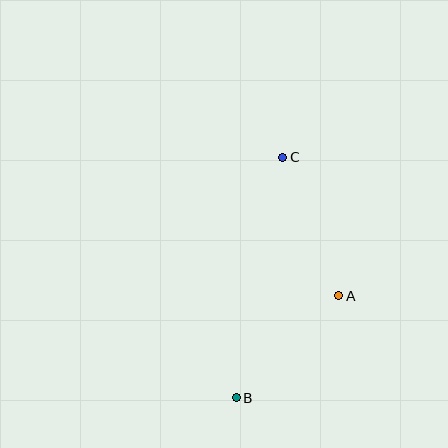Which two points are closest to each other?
Points A and B are closest to each other.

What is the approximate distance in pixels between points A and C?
The distance between A and C is approximately 150 pixels.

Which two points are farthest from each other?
Points B and C are farthest from each other.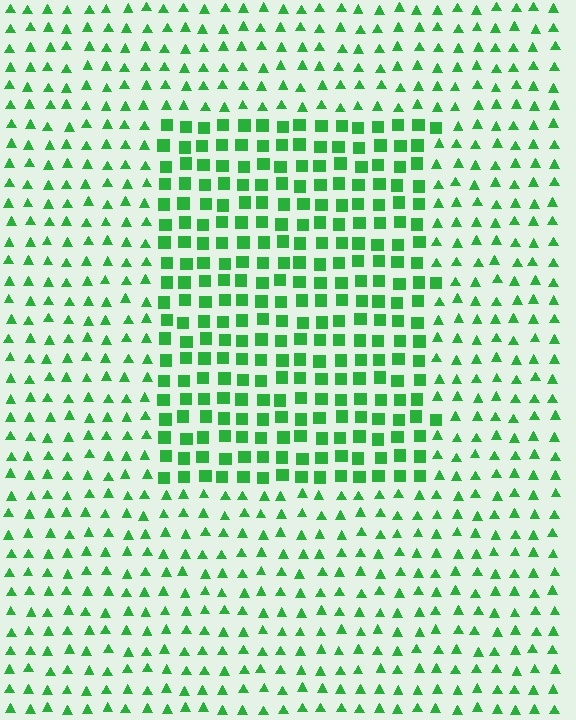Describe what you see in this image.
The image is filled with small green elements arranged in a uniform grid. A rectangle-shaped region contains squares, while the surrounding area contains triangles. The boundary is defined purely by the change in element shape.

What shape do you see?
I see a rectangle.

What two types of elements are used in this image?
The image uses squares inside the rectangle region and triangles outside it.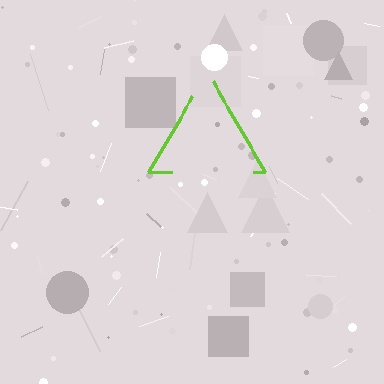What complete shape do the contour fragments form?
The contour fragments form a triangle.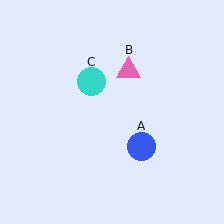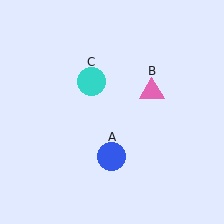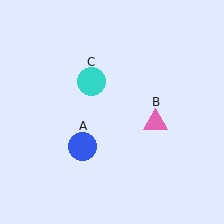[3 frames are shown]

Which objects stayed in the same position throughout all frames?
Cyan circle (object C) remained stationary.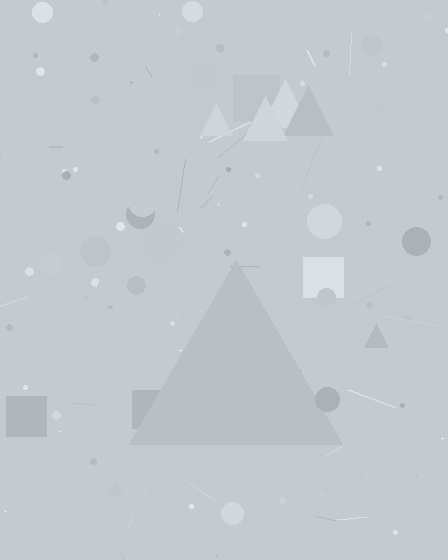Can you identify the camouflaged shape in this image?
The camouflaged shape is a triangle.